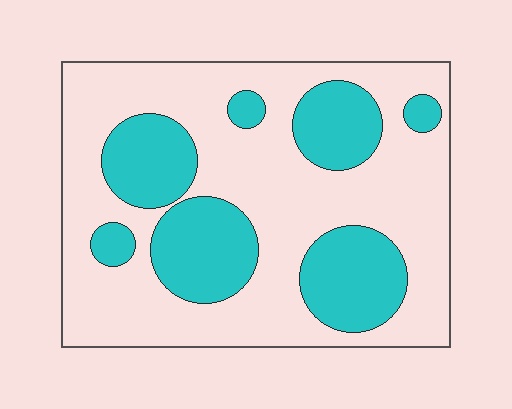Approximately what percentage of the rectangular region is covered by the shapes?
Approximately 30%.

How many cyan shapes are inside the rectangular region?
7.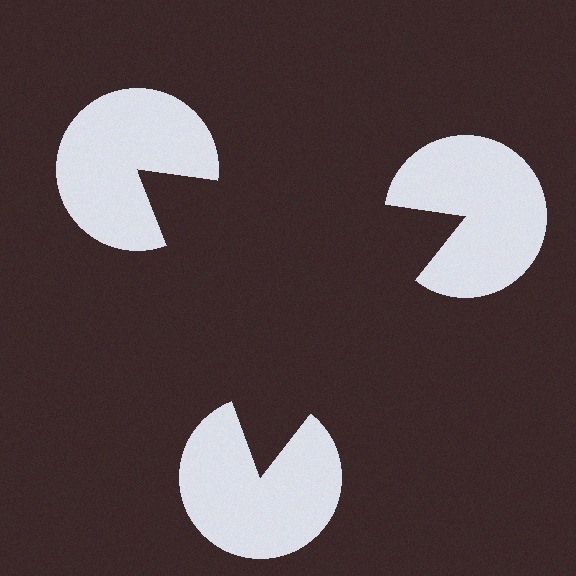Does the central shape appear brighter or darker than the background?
It typically appears slightly darker than the background, even though no actual brightness change is drawn.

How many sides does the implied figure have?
3 sides.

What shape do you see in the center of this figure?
An illusory triangle — its edges are inferred from the aligned wedge cuts in the pac-man discs, not physically drawn.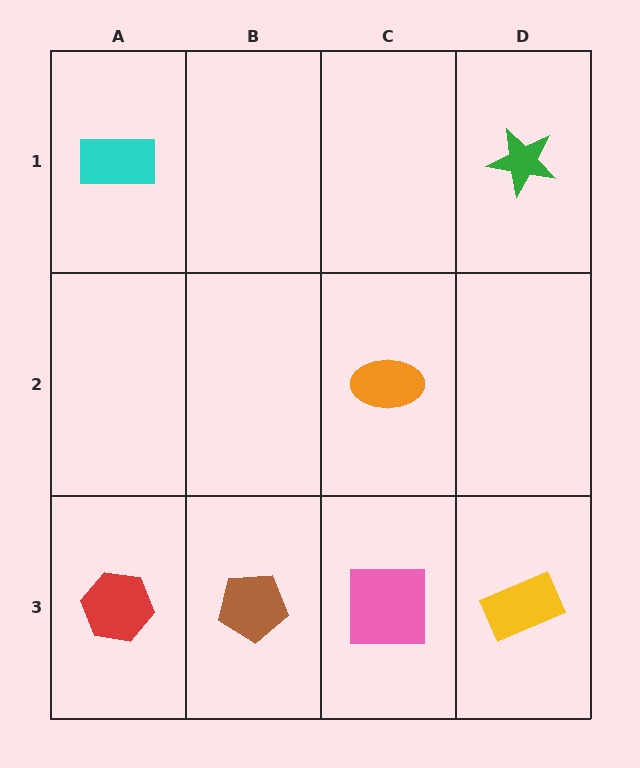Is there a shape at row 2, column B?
No, that cell is empty.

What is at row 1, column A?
A cyan rectangle.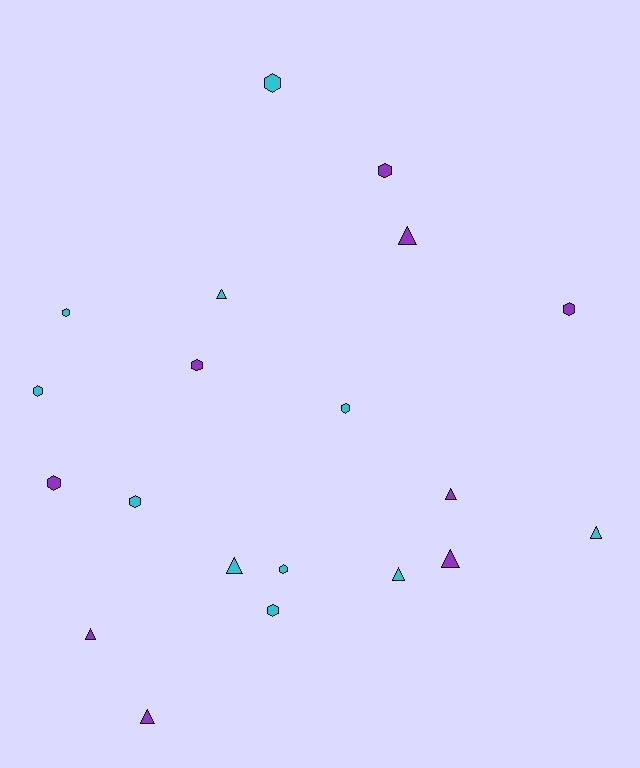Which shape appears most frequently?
Hexagon, with 11 objects.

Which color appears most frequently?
Cyan, with 11 objects.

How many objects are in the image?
There are 20 objects.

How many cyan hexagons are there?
There are 7 cyan hexagons.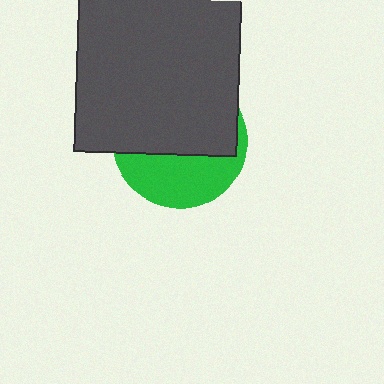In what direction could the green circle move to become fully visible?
The green circle could move down. That would shift it out from behind the dark gray square entirely.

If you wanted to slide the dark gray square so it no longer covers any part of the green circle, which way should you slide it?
Slide it up — that is the most direct way to separate the two shapes.